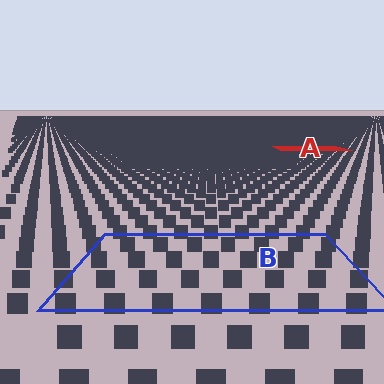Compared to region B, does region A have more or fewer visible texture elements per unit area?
Region A has more texture elements per unit area — they are packed more densely because it is farther away.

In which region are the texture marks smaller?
The texture marks are smaller in region A, because it is farther away.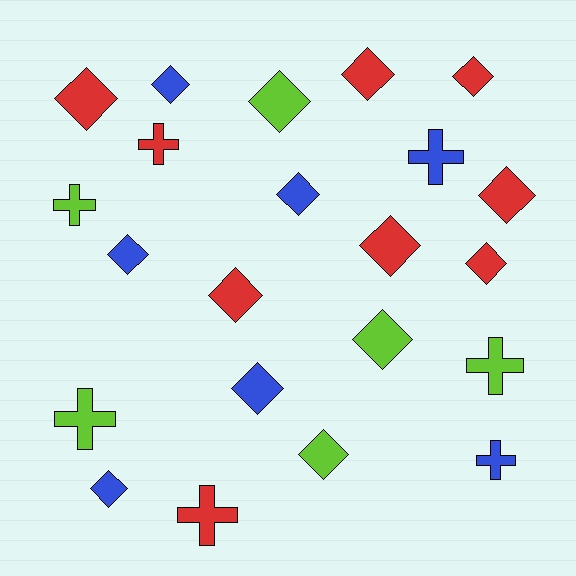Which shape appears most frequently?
Diamond, with 15 objects.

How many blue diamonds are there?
There are 5 blue diamonds.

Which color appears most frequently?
Red, with 9 objects.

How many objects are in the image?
There are 22 objects.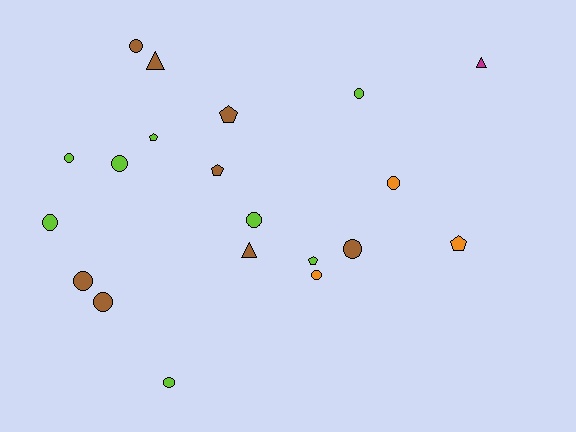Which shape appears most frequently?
Circle, with 12 objects.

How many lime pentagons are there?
There are 2 lime pentagons.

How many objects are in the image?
There are 20 objects.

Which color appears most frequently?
Brown, with 8 objects.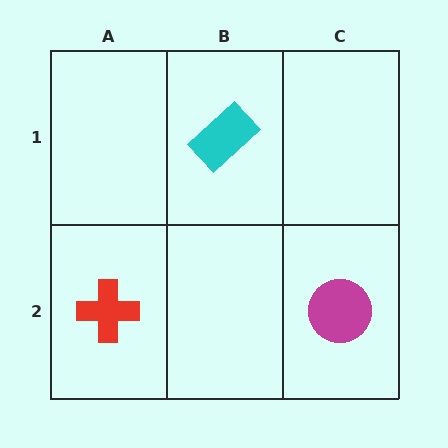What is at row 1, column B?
A cyan rectangle.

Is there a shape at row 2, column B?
No, that cell is empty.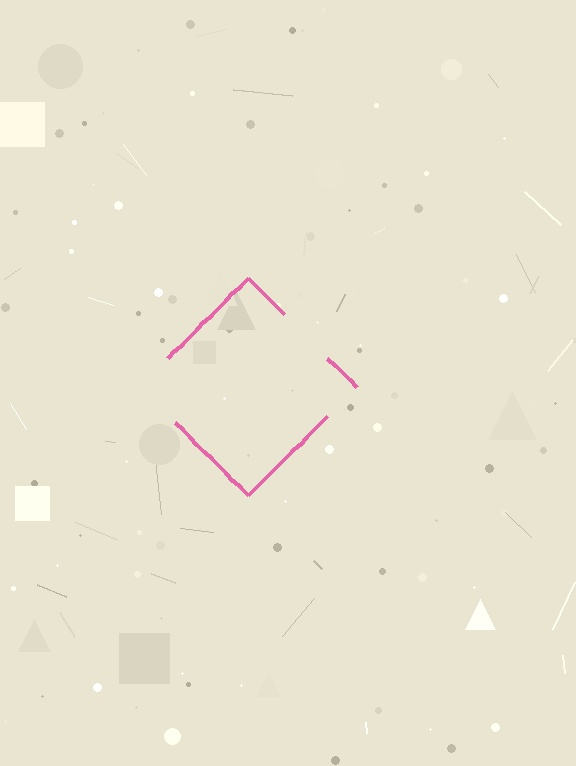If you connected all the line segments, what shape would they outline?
They would outline a diamond.